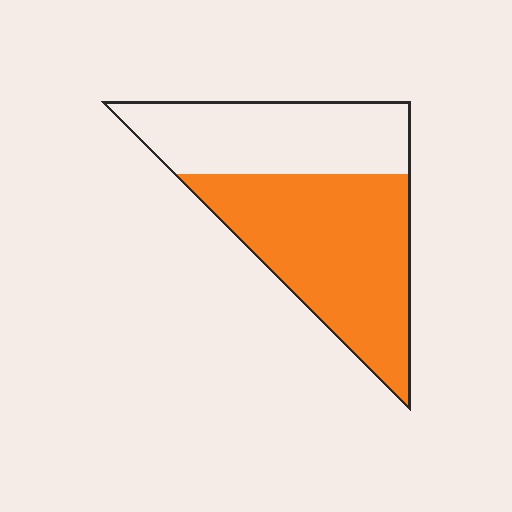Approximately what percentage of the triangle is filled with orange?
Approximately 60%.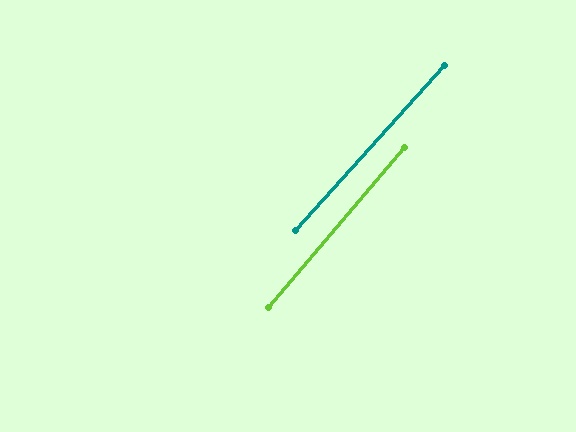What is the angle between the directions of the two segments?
Approximately 2 degrees.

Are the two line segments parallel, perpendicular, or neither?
Parallel — their directions differ by only 1.7°.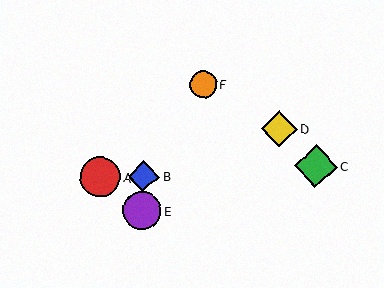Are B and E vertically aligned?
Yes, both are at x≈144.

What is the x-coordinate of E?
Object E is at x≈142.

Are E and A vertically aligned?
No, E is at x≈142 and A is at x≈100.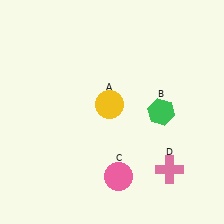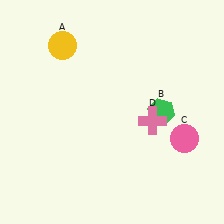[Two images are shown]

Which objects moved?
The objects that moved are: the yellow circle (A), the pink circle (C), the pink cross (D).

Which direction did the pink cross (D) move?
The pink cross (D) moved up.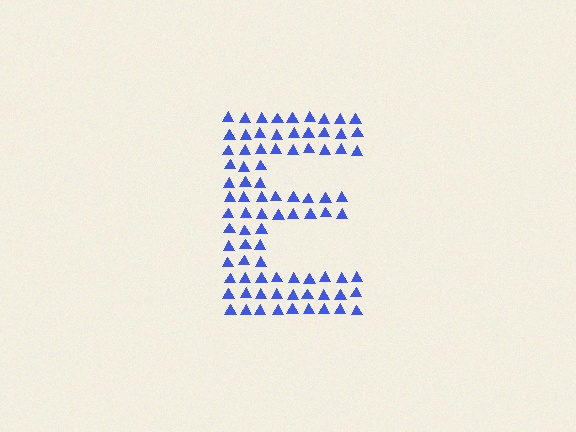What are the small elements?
The small elements are triangles.